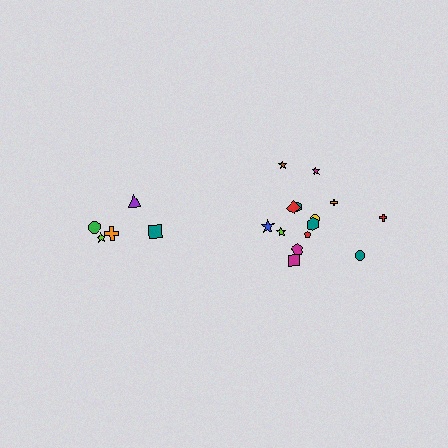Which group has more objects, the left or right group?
The right group.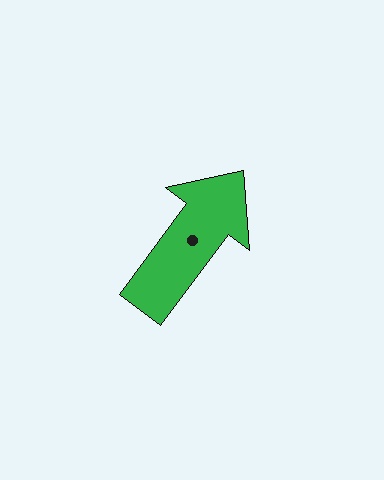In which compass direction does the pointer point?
Northeast.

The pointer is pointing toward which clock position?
Roughly 1 o'clock.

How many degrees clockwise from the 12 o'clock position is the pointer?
Approximately 37 degrees.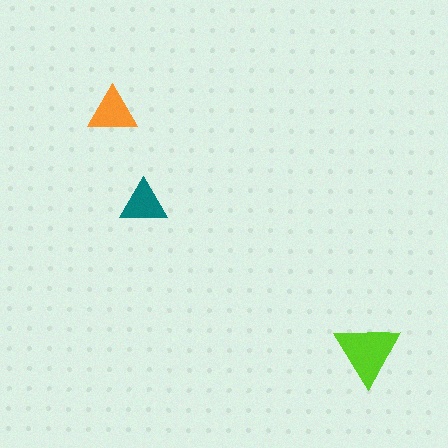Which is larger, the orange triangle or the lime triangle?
The lime one.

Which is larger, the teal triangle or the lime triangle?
The lime one.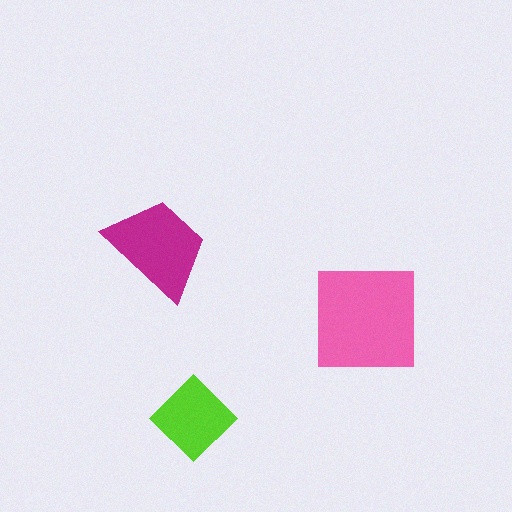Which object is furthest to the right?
The pink square is rightmost.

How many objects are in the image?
There are 3 objects in the image.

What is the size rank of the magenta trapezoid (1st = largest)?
2nd.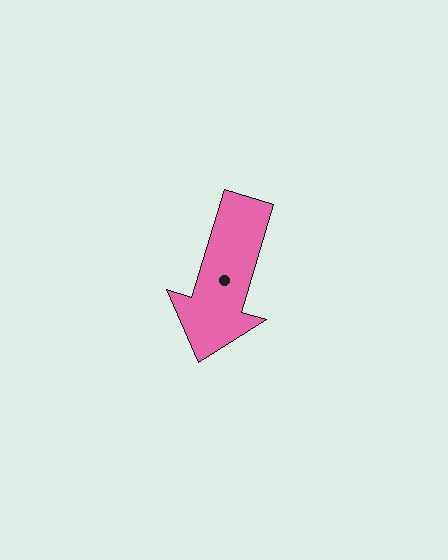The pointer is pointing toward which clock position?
Roughly 7 o'clock.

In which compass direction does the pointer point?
South.